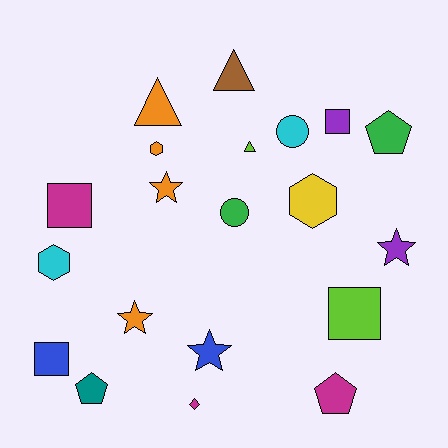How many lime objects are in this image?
There are 2 lime objects.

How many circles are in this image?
There are 2 circles.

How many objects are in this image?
There are 20 objects.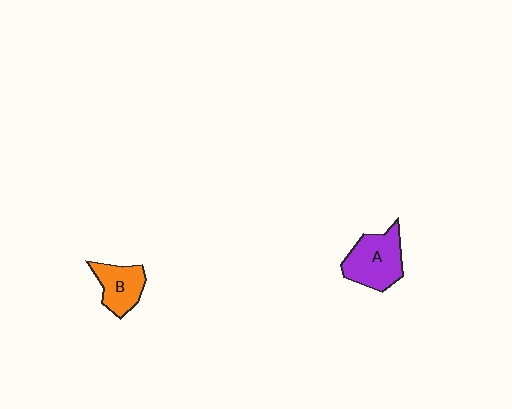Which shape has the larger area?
Shape A (purple).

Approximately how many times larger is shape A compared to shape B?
Approximately 1.4 times.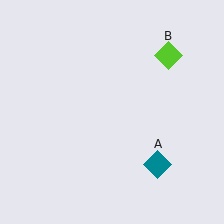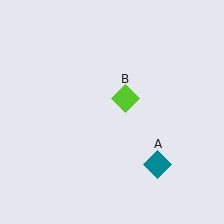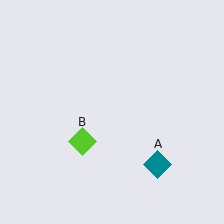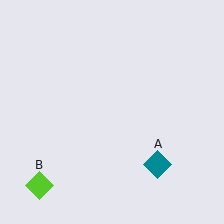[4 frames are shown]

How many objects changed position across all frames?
1 object changed position: lime diamond (object B).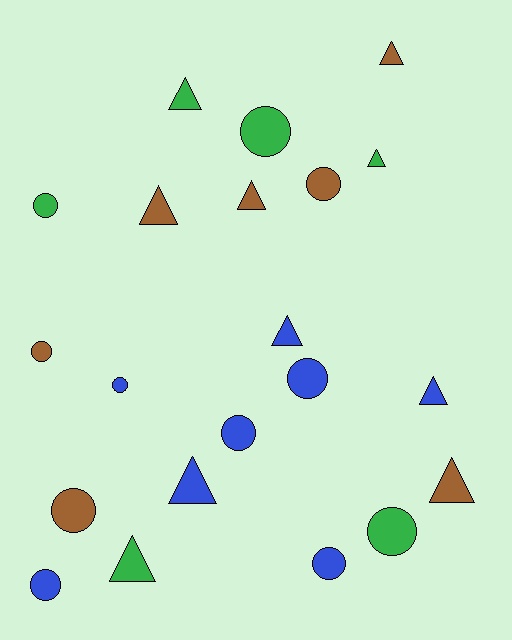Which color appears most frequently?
Blue, with 8 objects.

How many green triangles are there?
There are 3 green triangles.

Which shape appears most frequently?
Circle, with 11 objects.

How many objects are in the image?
There are 21 objects.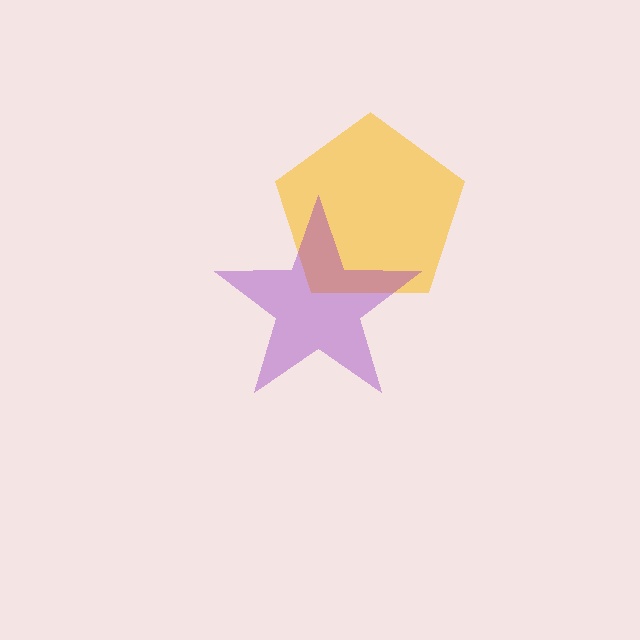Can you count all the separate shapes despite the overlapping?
Yes, there are 2 separate shapes.